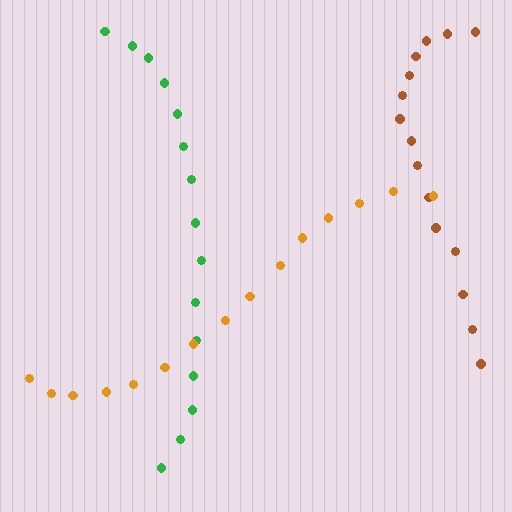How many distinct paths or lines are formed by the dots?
There are 3 distinct paths.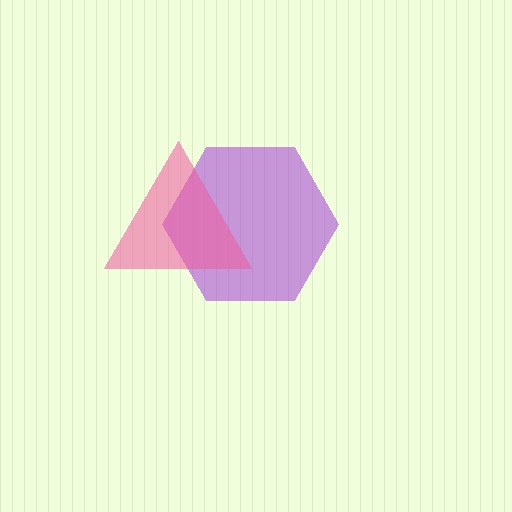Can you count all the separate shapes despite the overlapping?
Yes, there are 2 separate shapes.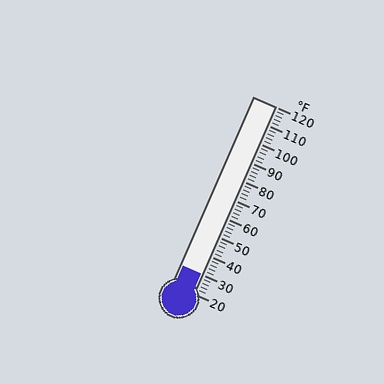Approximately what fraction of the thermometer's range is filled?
The thermometer is filled to approximately 10% of its range.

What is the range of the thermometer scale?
The thermometer scale ranges from 20°F to 120°F.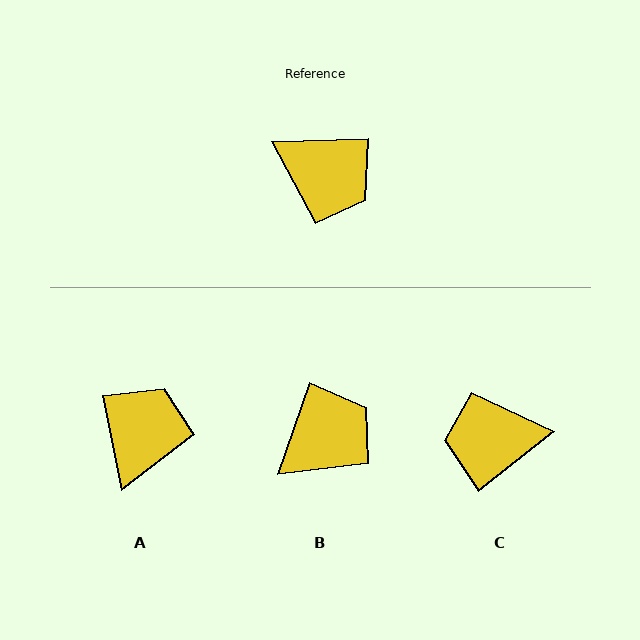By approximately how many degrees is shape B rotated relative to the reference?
Approximately 69 degrees counter-clockwise.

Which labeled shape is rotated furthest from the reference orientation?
C, about 144 degrees away.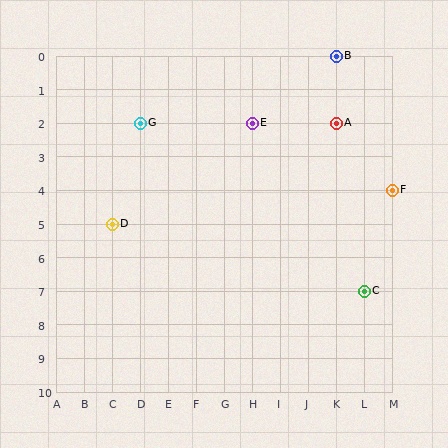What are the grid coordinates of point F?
Point F is at grid coordinates (M, 4).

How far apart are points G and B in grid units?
Points G and B are 7 columns and 2 rows apart (about 7.3 grid units diagonally).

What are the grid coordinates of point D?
Point D is at grid coordinates (C, 5).